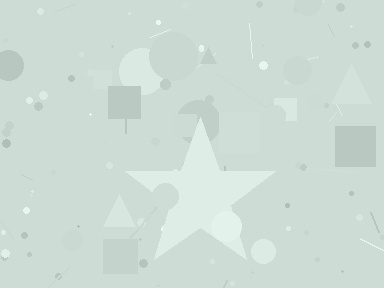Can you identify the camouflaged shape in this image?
The camouflaged shape is a star.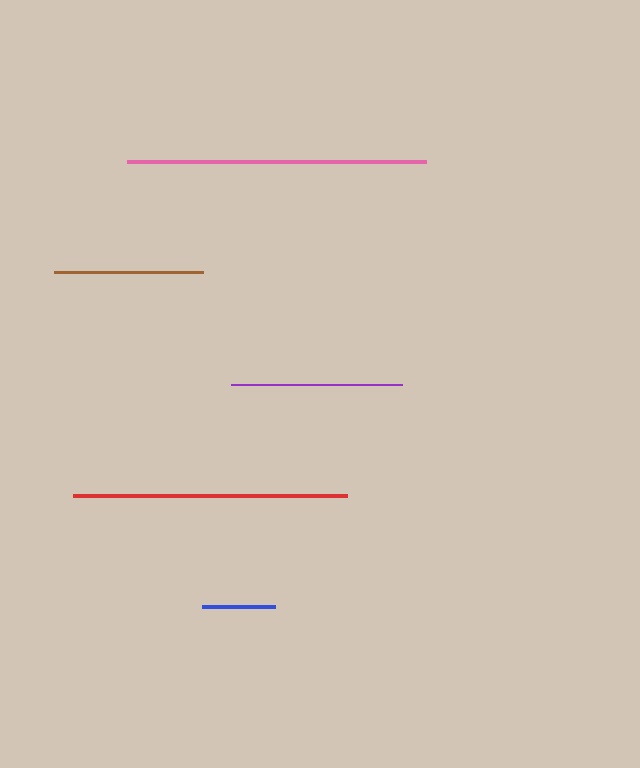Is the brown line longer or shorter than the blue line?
The brown line is longer than the blue line.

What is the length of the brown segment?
The brown segment is approximately 149 pixels long.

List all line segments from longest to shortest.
From longest to shortest: pink, red, purple, brown, blue.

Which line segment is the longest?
The pink line is the longest at approximately 299 pixels.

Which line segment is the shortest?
The blue line is the shortest at approximately 73 pixels.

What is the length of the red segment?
The red segment is approximately 274 pixels long.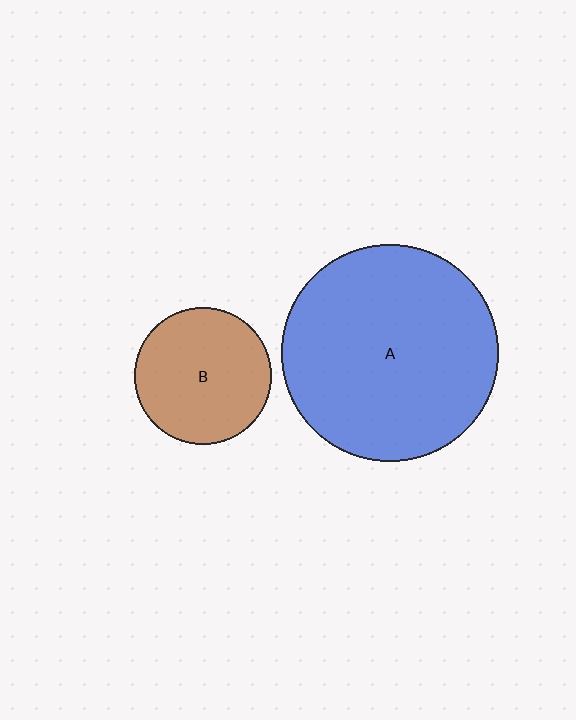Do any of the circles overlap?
No, none of the circles overlap.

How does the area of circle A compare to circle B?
Approximately 2.5 times.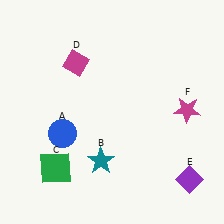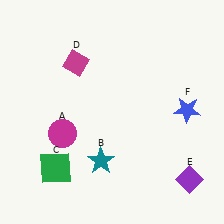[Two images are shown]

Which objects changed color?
A changed from blue to magenta. F changed from magenta to blue.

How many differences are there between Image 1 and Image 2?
There are 2 differences between the two images.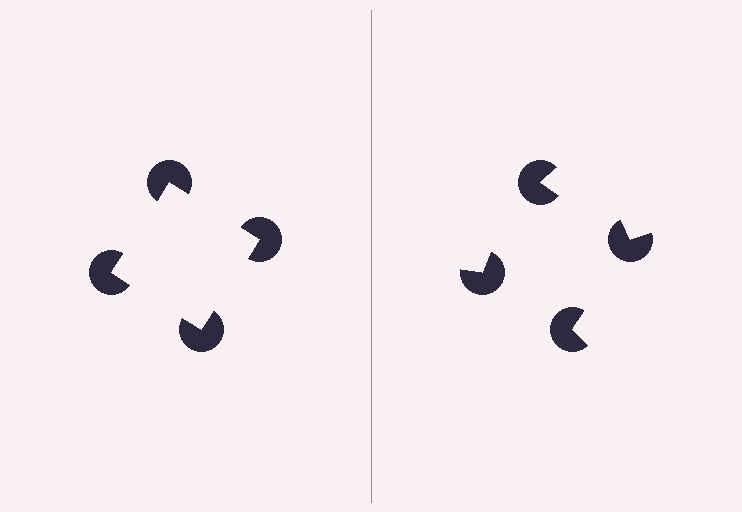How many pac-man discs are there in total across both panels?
8 — 4 on each side.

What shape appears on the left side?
An illusory square.